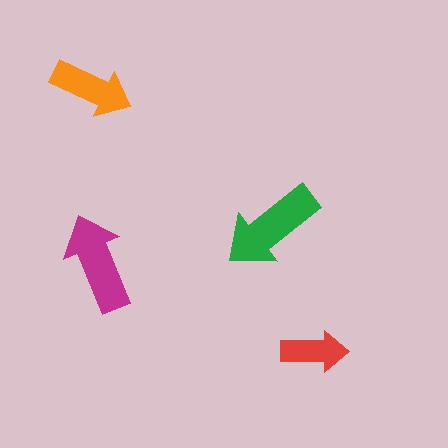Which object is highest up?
The orange arrow is topmost.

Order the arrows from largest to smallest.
the green one, the magenta one, the orange one, the red one.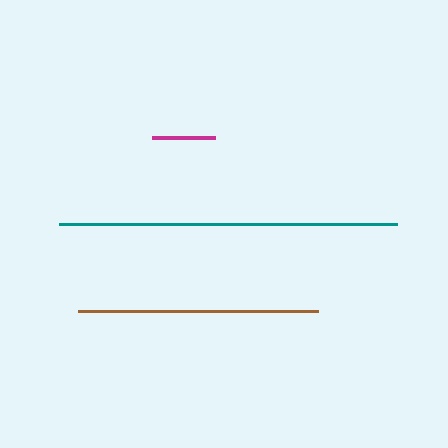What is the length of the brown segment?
The brown segment is approximately 241 pixels long.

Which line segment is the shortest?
The magenta line is the shortest at approximately 63 pixels.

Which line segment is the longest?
The teal line is the longest at approximately 339 pixels.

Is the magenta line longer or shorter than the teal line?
The teal line is longer than the magenta line.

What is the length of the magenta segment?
The magenta segment is approximately 63 pixels long.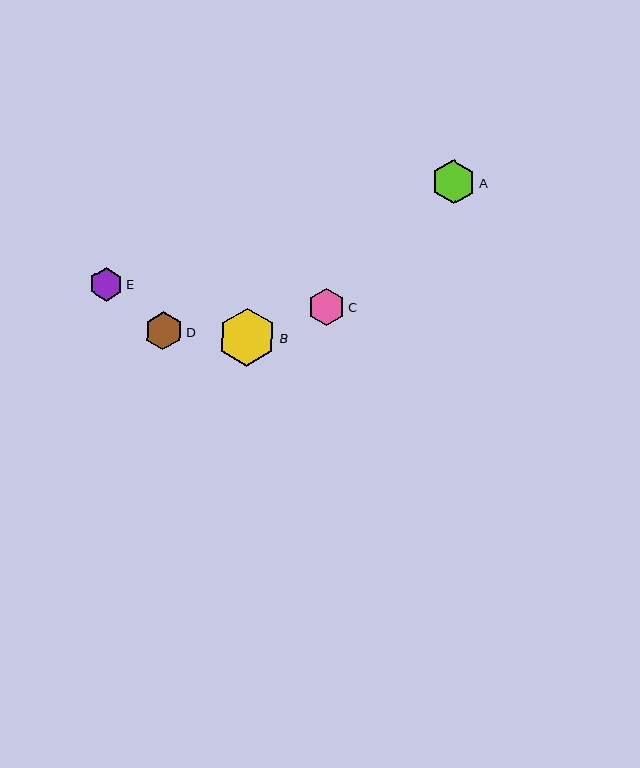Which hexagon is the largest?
Hexagon B is the largest with a size of approximately 58 pixels.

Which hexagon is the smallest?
Hexagon E is the smallest with a size of approximately 34 pixels.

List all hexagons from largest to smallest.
From largest to smallest: B, A, D, C, E.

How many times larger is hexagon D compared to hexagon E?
Hexagon D is approximately 1.1 times the size of hexagon E.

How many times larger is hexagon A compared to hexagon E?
Hexagon A is approximately 1.3 times the size of hexagon E.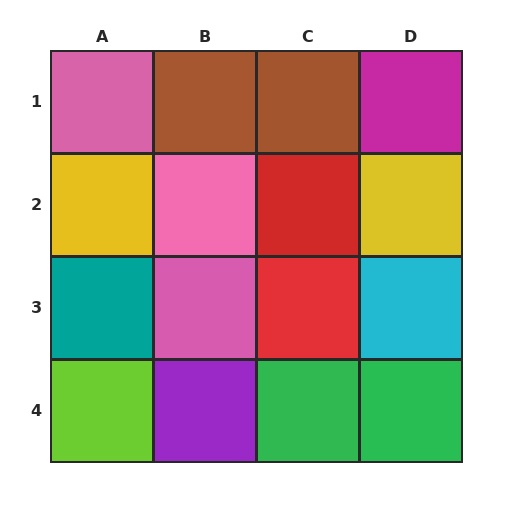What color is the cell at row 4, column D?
Green.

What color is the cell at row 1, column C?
Brown.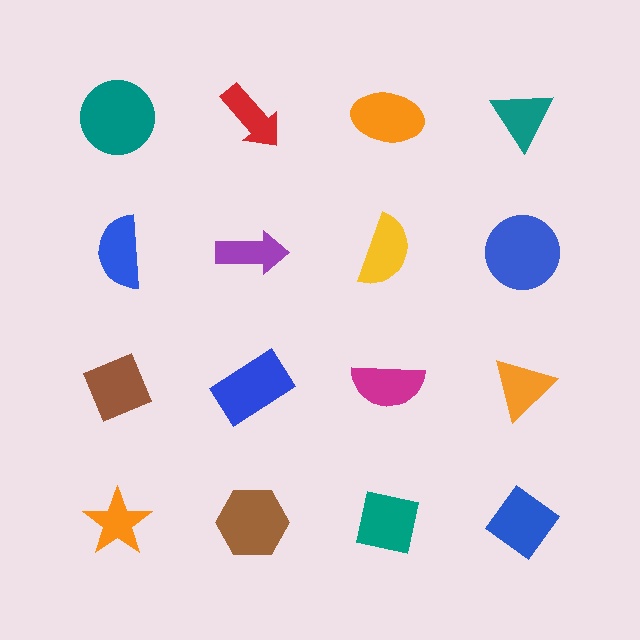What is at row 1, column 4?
A teal triangle.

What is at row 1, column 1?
A teal circle.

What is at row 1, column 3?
An orange ellipse.